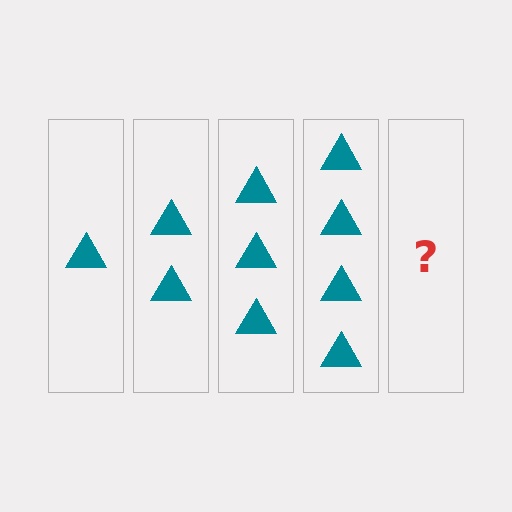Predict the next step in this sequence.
The next step is 5 triangles.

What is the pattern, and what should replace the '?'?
The pattern is that each step adds one more triangle. The '?' should be 5 triangles.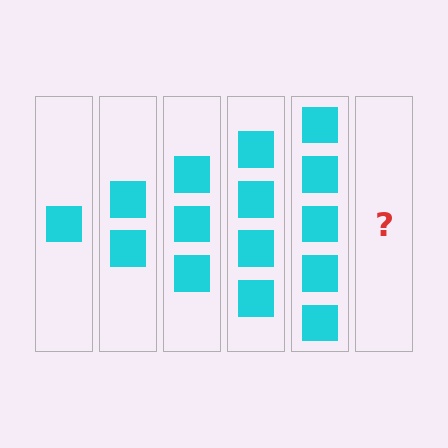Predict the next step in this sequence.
The next step is 6 squares.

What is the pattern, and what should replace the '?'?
The pattern is that each step adds one more square. The '?' should be 6 squares.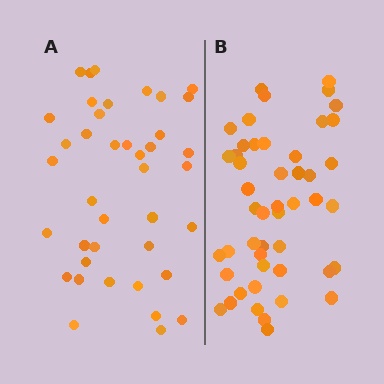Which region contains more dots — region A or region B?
Region B (the right region) has more dots.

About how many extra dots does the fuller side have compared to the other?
Region B has roughly 8 or so more dots than region A.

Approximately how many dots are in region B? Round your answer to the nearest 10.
About 50 dots. (The exact count is 48, which rounds to 50.)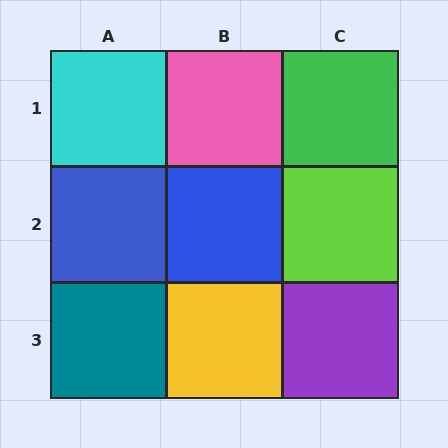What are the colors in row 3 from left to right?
Teal, yellow, purple.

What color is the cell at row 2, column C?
Lime.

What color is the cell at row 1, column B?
Pink.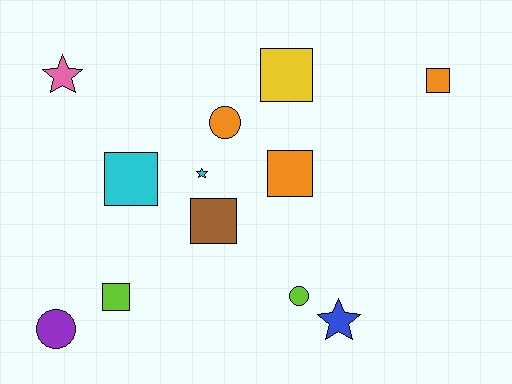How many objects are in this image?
There are 12 objects.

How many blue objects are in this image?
There is 1 blue object.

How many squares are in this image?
There are 6 squares.